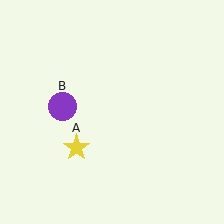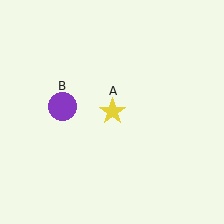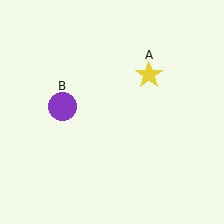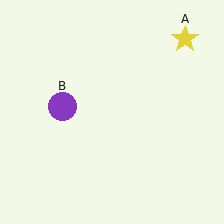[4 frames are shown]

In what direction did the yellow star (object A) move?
The yellow star (object A) moved up and to the right.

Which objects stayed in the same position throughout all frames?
Purple circle (object B) remained stationary.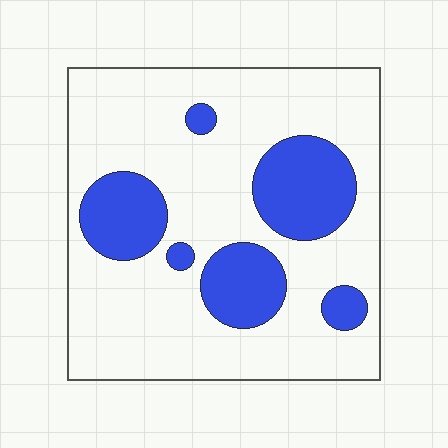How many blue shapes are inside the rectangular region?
6.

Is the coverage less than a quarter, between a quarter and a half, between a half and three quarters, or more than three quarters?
Less than a quarter.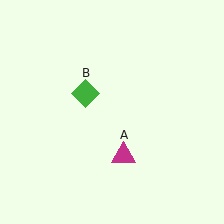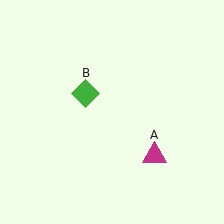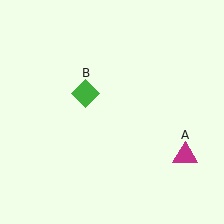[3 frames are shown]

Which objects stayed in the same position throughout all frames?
Green diamond (object B) remained stationary.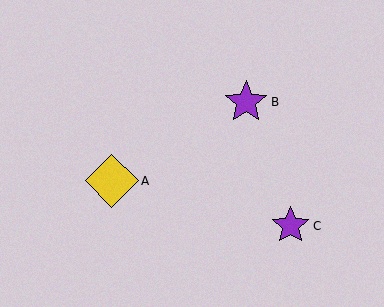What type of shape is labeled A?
Shape A is a yellow diamond.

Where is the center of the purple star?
The center of the purple star is at (246, 102).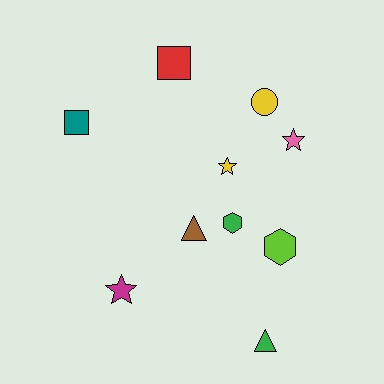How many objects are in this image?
There are 10 objects.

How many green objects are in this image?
There are 2 green objects.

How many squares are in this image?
There are 2 squares.